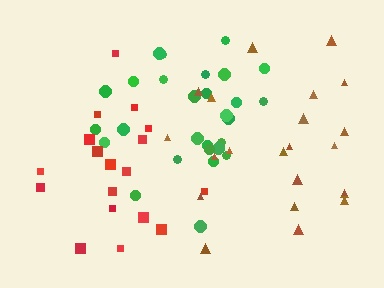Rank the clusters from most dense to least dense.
green, red, brown.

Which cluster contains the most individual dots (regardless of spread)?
Green (28).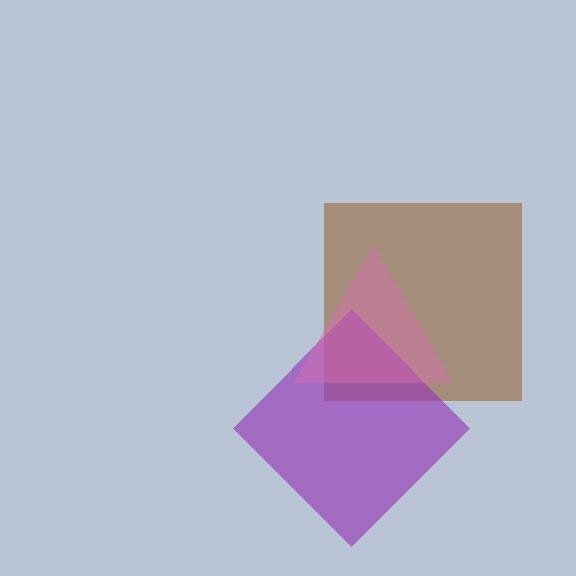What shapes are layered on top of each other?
The layered shapes are: a brown square, a purple diamond, a pink triangle.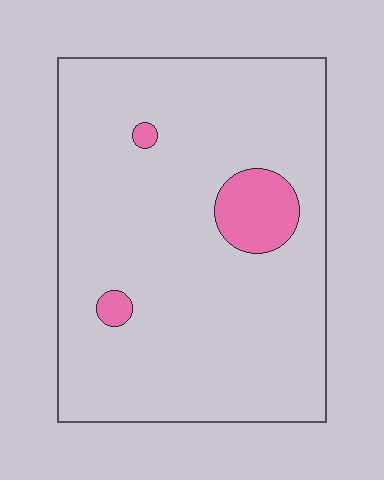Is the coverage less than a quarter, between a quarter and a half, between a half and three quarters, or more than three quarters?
Less than a quarter.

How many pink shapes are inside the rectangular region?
3.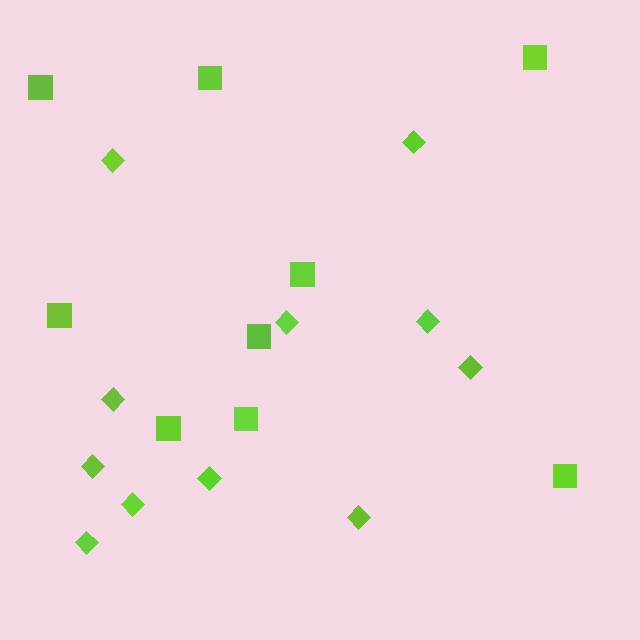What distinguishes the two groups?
There are 2 groups: one group of squares (9) and one group of diamonds (11).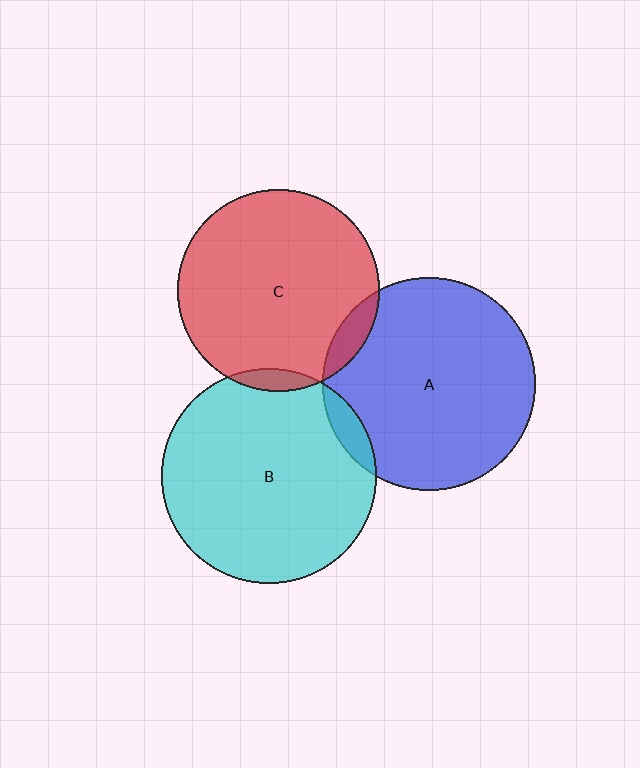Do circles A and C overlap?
Yes.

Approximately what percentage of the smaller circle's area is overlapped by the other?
Approximately 5%.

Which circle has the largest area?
Circle B (cyan).